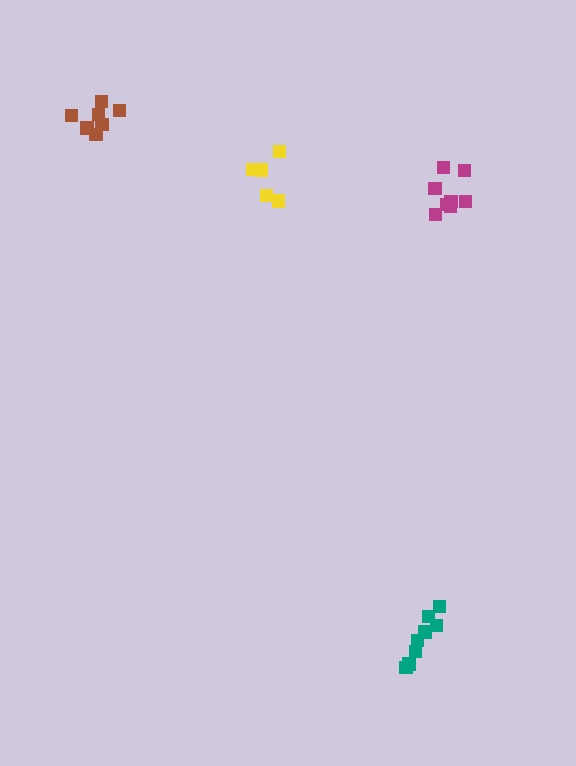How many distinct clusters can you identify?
There are 4 distinct clusters.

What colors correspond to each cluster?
The clusters are colored: brown, yellow, teal, magenta.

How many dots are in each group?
Group 1: 8 dots, Group 2: 6 dots, Group 3: 9 dots, Group 4: 8 dots (31 total).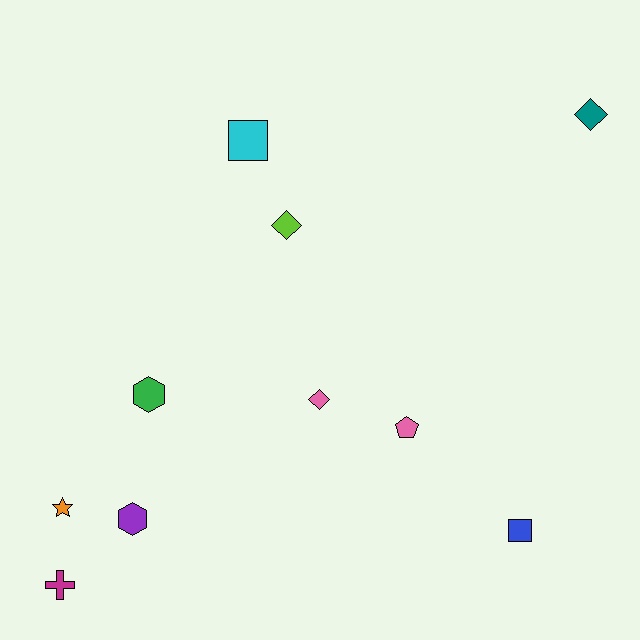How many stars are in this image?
There is 1 star.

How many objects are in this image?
There are 10 objects.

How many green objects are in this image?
There is 1 green object.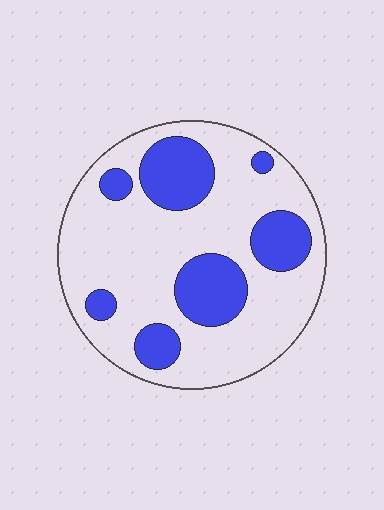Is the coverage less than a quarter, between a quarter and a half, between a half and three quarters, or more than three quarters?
Between a quarter and a half.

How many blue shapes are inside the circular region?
7.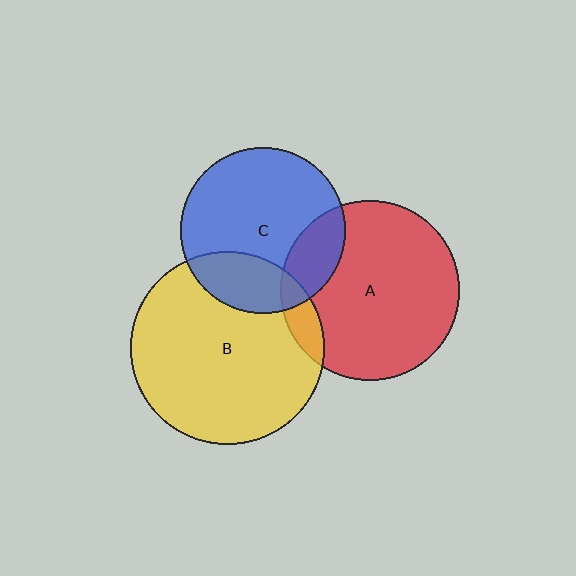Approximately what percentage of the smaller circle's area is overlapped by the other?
Approximately 20%.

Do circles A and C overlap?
Yes.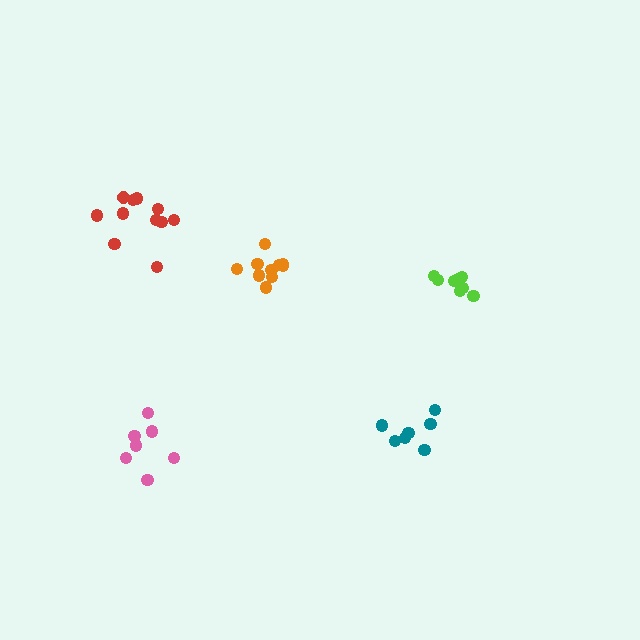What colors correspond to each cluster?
The clusters are colored: teal, orange, red, lime, pink.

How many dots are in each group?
Group 1: 7 dots, Group 2: 10 dots, Group 3: 11 dots, Group 4: 8 dots, Group 5: 7 dots (43 total).